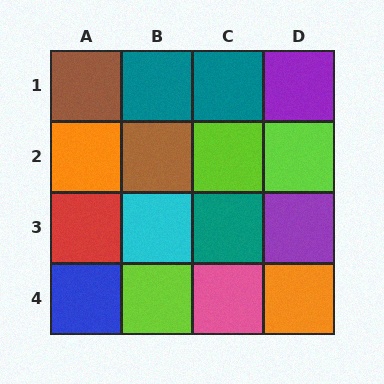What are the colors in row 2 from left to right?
Orange, brown, lime, lime.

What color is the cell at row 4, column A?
Blue.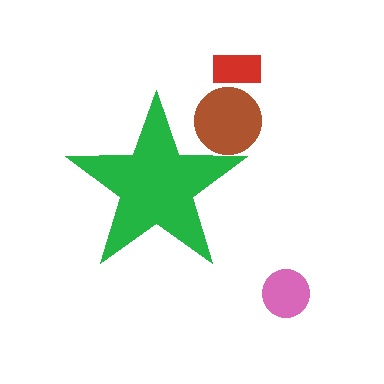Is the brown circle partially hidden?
Yes, the brown circle is partially hidden behind the green star.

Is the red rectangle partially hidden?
No, the red rectangle is fully visible.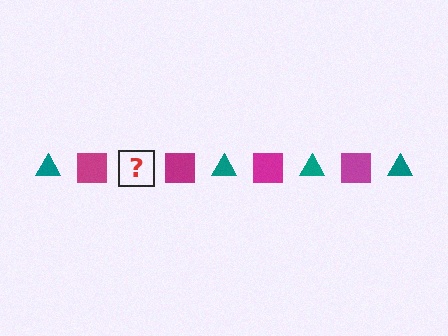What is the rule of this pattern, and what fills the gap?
The rule is that the pattern alternates between teal triangle and magenta square. The gap should be filled with a teal triangle.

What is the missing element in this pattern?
The missing element is a teal triangle.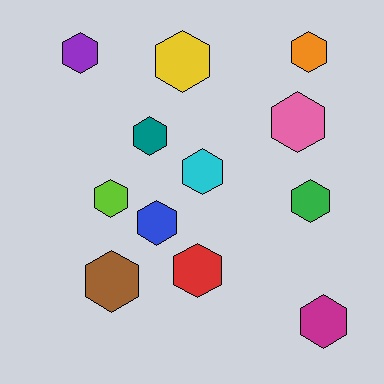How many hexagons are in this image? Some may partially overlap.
There are 12 hexagons.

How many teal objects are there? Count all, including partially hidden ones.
There is 1 teal object.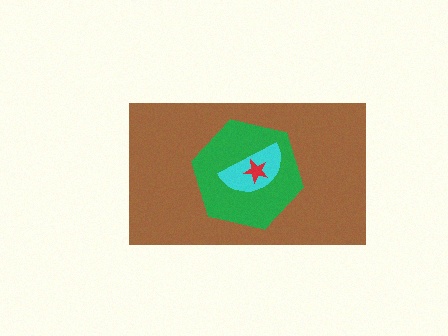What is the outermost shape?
The brown rectangle.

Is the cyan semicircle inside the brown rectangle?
Yes.